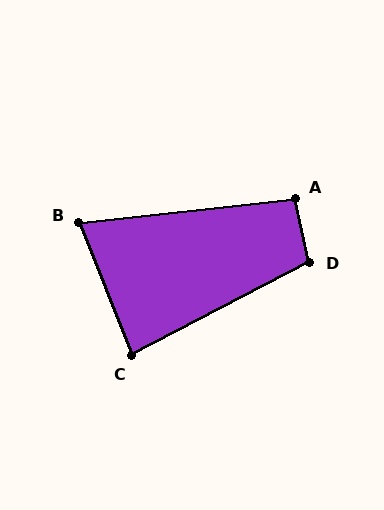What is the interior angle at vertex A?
Approximately 96 degrees (obtuse).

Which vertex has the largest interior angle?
D, at approximately 105 degrees.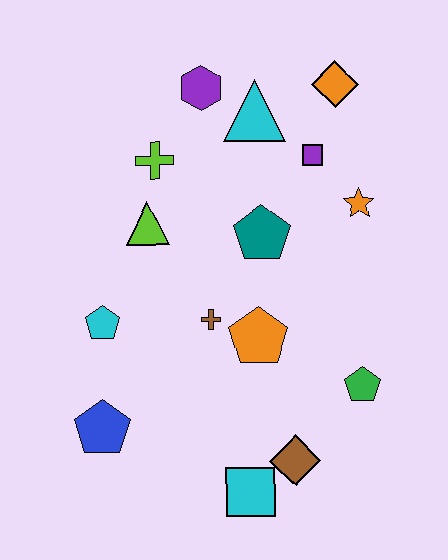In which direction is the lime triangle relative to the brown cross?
The lime triangle is above the brown cross.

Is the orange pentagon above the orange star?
No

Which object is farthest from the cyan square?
The orange diamond is farthest from the cyan square.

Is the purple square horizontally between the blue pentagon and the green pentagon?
Yes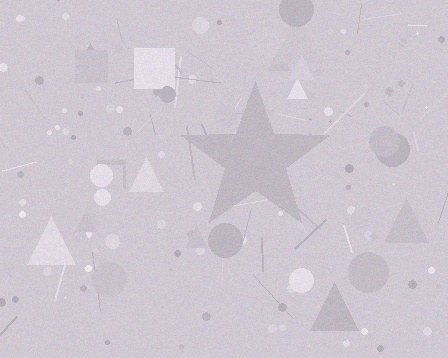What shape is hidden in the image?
A star is hidden in the image.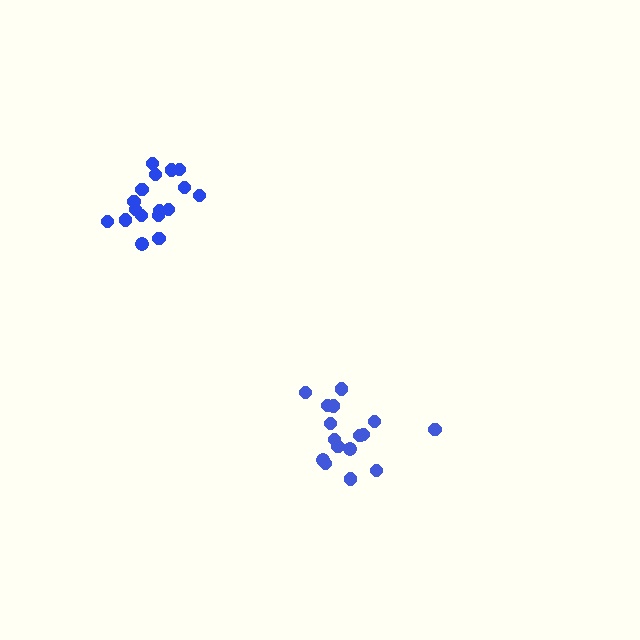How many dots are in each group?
Group 1: 16 dots, Group 2: 17 dots (33 total).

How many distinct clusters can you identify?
There are 2 distinct clusters.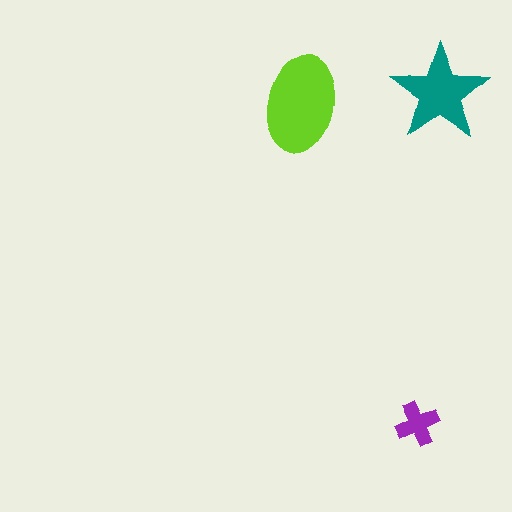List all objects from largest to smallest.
The lime ellipse, the teal star, the purple cross.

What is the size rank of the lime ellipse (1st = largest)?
1st.